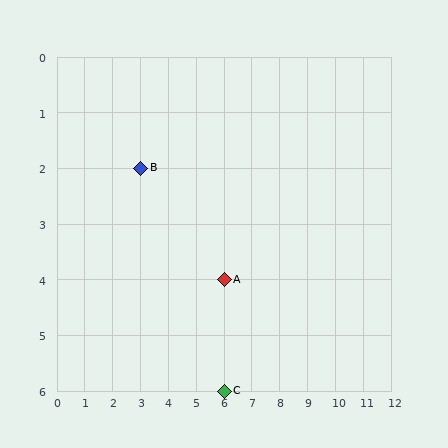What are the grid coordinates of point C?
Point C is at grid coordinates (6, 6).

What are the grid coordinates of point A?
Point A is at grid coordinates (6, 4).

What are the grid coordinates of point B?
Point B is at grid coordinates (3, 2).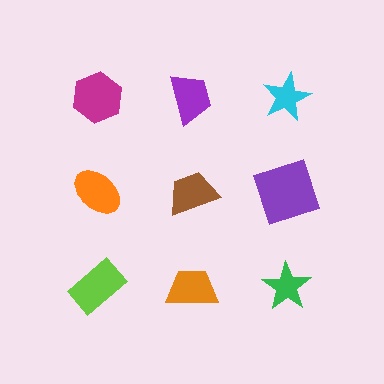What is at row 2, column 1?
An orange ellipse.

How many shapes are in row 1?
3 shapes.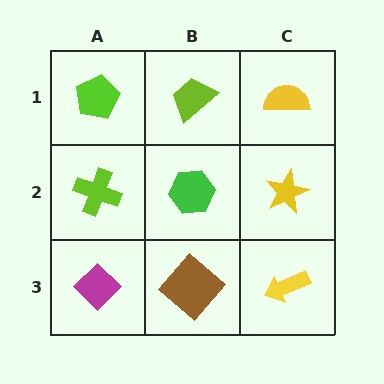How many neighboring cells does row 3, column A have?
2.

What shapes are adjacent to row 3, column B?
A green hexagon (row 2, column B), a magenta diamond (row 3, column A), a yellow arrow (row 3, column C).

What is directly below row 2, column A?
A magenta diamond.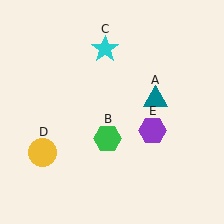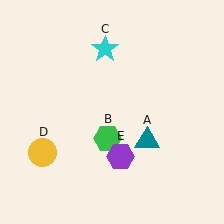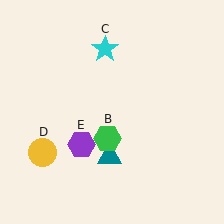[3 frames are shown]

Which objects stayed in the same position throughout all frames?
Green hexagon (object B) and cyan star (object C) and yellow circle (object D) remained stationary.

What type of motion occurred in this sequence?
The teal triangle (object A), purple hexagon (object E) rotated clockwise around the center of the scene.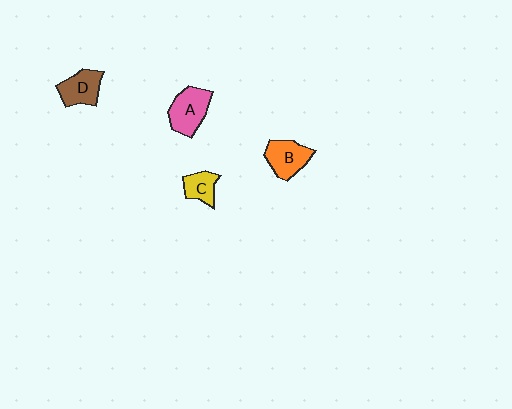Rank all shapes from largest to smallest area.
From largest to smallest: A (pink), B (orange), D (brown), C (yellow).